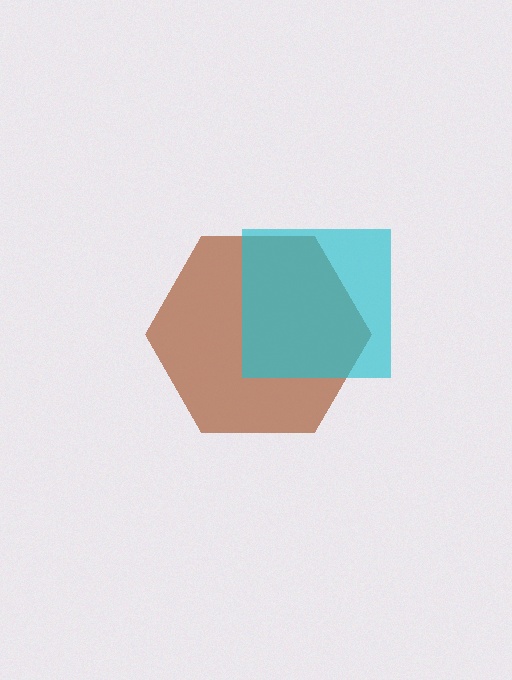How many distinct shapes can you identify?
There are 2 distinct shapes: a brown hexagon, a cyan square.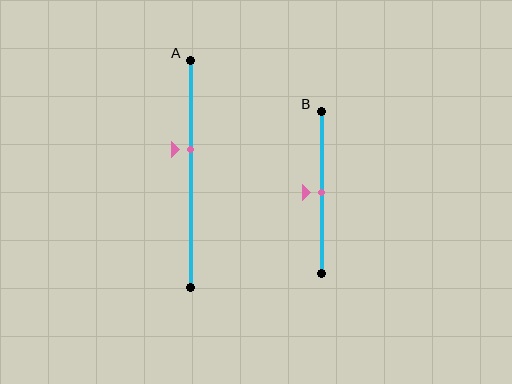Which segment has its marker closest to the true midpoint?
Segment B has its marker closest to the true midpoint.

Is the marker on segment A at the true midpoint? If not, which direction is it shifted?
No, the marker on segment A is shifted upward by about 11% of the segment length.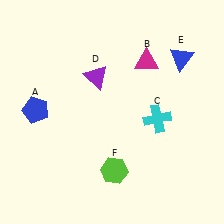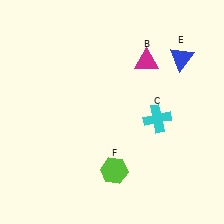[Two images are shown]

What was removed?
The blue pentagon (A), the purple triangle (D) were removed in Image 2.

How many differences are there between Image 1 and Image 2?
There are 2 differences between the two images.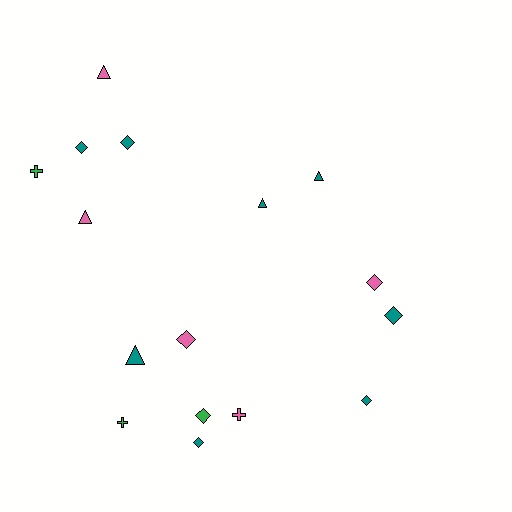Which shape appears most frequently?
Diamond, with 8 objects.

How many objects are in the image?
There are 16 objects.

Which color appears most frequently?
Teal, with 8 objects.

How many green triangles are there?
There are no green triangles.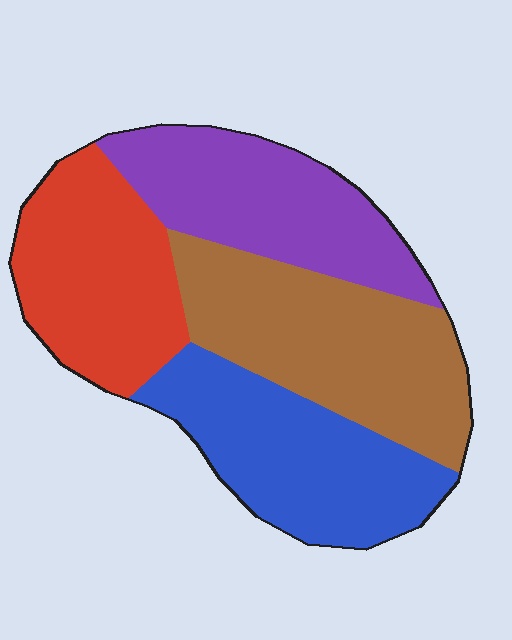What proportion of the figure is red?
Red covers around 25% of the figure.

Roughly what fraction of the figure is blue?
Blue takes up about one quarter (1/4) of the figure.